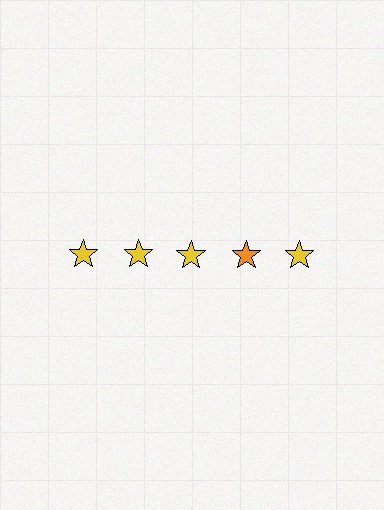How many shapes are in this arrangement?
There are 5 shapes arranged in a grid pattern.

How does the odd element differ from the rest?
It has a different color: orange instead of yellow.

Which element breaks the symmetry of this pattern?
The orange star in the top row, second from right column breaks the symmetry. All other shapes are yellow stars.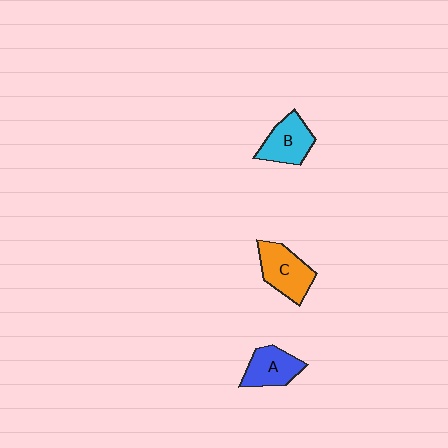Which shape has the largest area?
Shape C (orange).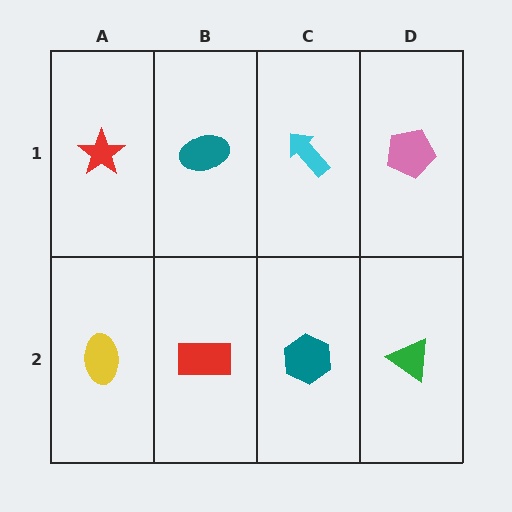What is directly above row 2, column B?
A teal ellipse.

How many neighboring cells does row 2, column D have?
2.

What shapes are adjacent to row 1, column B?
A red rectangle (row 2, column B), a red star (row 1, column A), a cyan arrow (row 1, column C).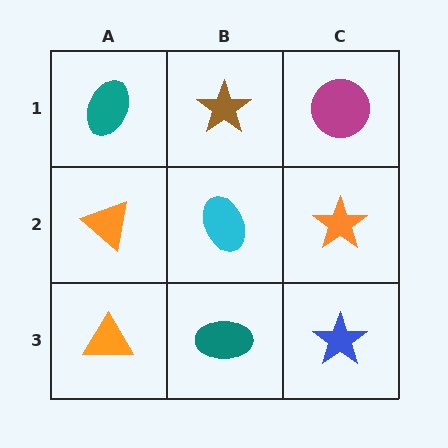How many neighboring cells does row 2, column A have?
3.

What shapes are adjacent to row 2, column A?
A teal ellipse (row 1, column A), an orange triangle (row 3, column A), a cyan ellipse (row 2, column B).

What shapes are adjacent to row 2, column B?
A brown star (row 1, column B), a teal ellipse (row 3, column B), an orange triangle (row 2, column A), an orange star (row 2, column C).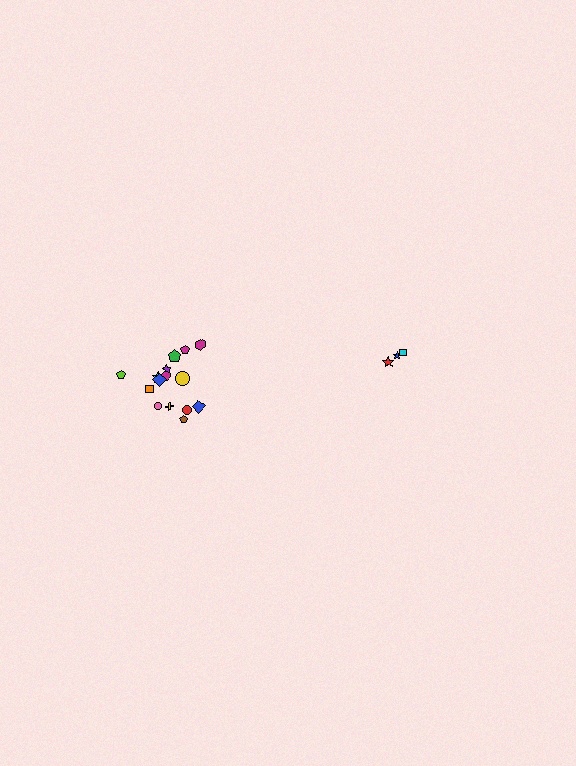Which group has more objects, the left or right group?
The left group.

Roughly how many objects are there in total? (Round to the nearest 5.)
Roughly 20 objects in total.